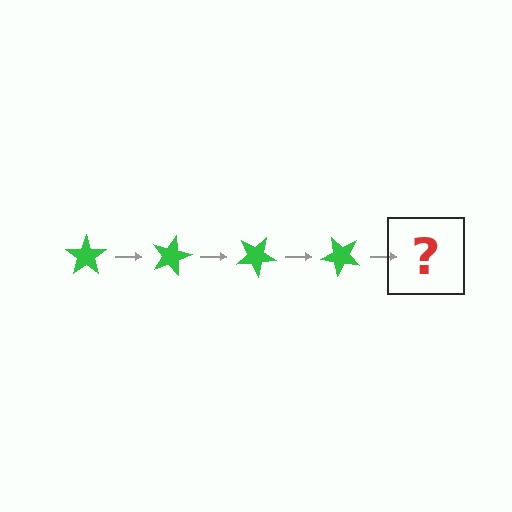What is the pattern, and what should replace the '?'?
The pattern is that the star rotates 15 degrees each step. The '?' should be a green star rotated 60 degrees.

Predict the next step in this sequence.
The next step is a green star rotated 60 degrees.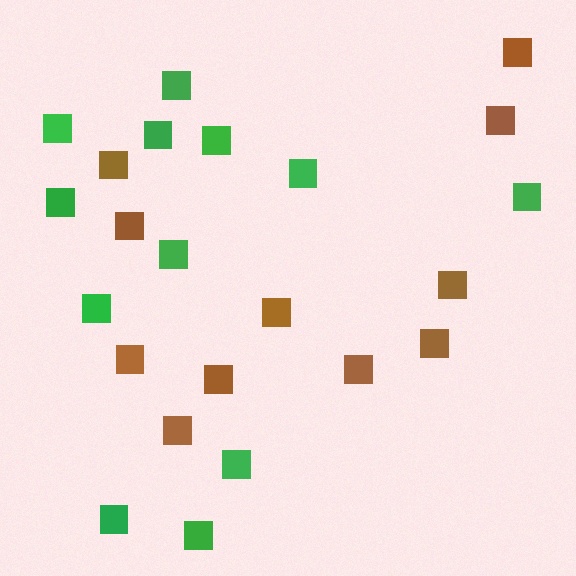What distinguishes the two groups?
There are 2 groups: one group of brown squares (11) and one group of green squares (12).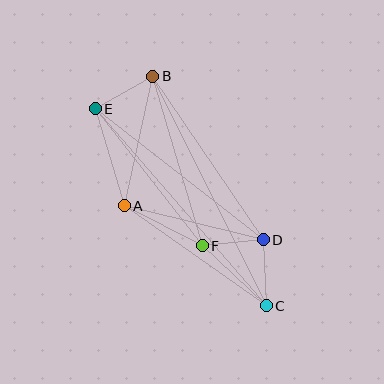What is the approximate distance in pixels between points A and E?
The distance between A and E is approximately 101 pixels.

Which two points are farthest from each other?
Points C and E are farthest from each other.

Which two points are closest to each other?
Points D and F are closest to each other.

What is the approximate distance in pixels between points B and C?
The distance between B and C is approximately 256 pixels.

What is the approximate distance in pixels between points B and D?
The distance between B and D is approximately 197 pixels.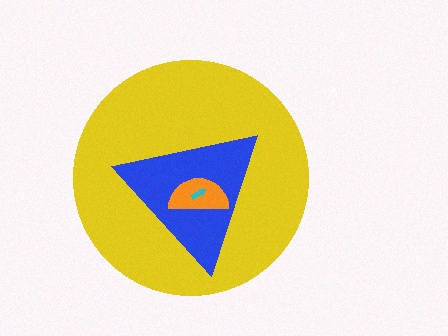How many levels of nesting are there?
4.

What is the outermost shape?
The yellow circle.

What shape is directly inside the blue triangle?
The orange semicircle.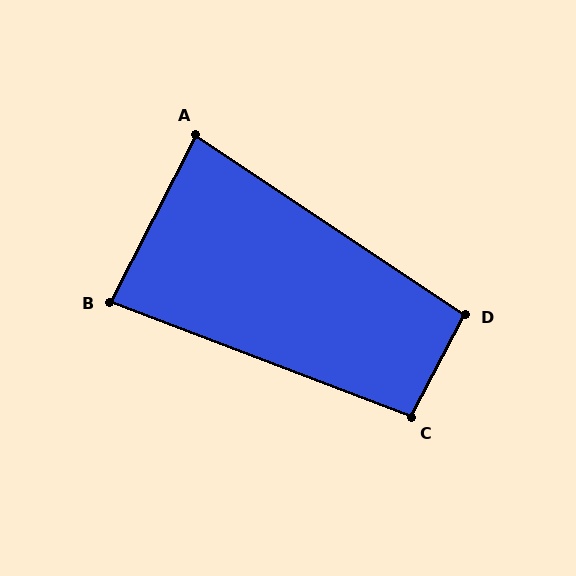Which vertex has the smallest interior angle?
A, at approximately 83 degrees.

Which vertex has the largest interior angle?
C, at approximately 97 degrees.